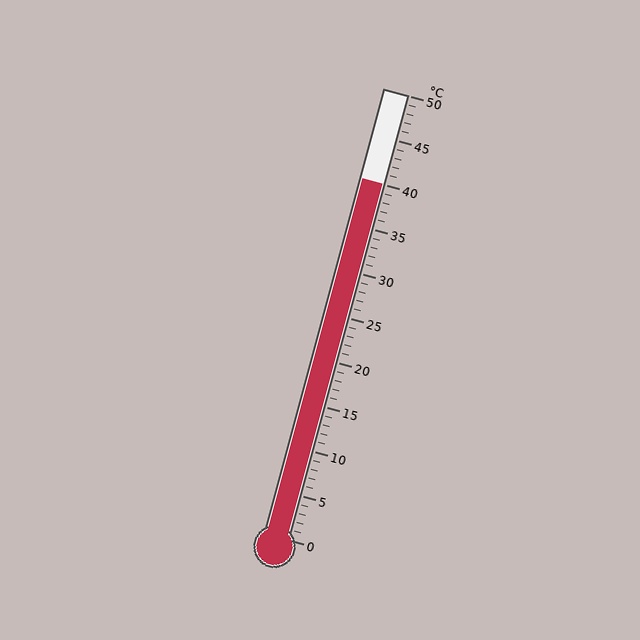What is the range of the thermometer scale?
The thermometer scale ranges from 0°C to 50°C.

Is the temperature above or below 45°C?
The temperature is below 45°C.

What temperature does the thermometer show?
The thermometer shows approximately 40°C.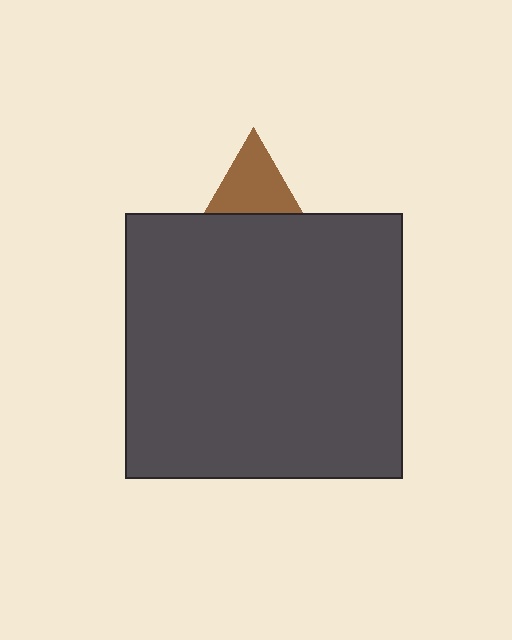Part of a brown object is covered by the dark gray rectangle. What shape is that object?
It is a triangle.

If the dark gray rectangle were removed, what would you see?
You would see the complete brown triangle.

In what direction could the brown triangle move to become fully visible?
The brown triangle could move up. That would shift it out from behind the dark gray rectangle entirely.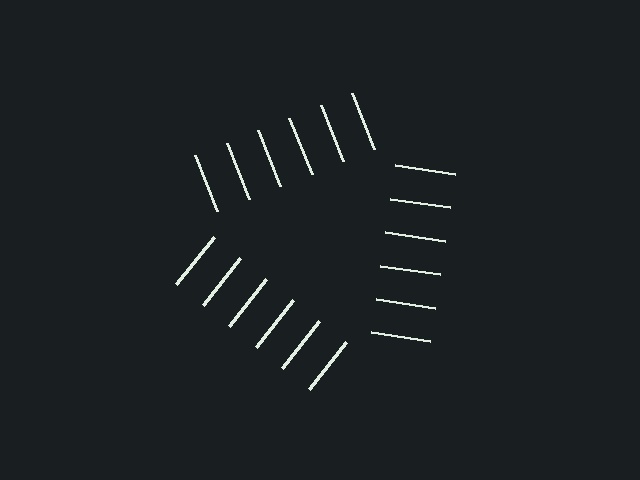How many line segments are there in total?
18 — 6 along each of the 3 edges.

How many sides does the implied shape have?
3 sides — the line-ends trace a triangle.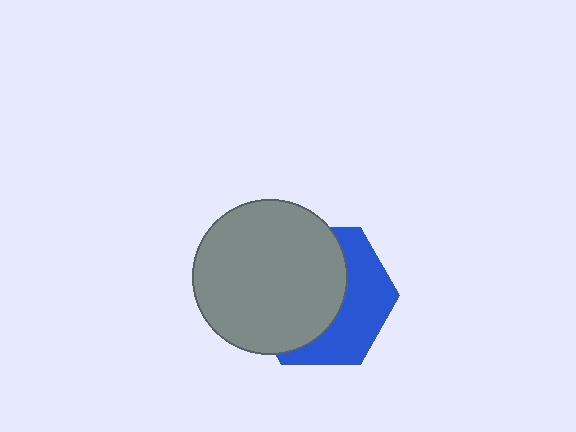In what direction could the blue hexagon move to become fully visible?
The blue hexagon could move right. That would shift it out from behind the gray circle entirely.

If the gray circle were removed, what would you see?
You would see the complete blue hexagon.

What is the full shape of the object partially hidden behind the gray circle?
The partially hidden object is a blue hexagon.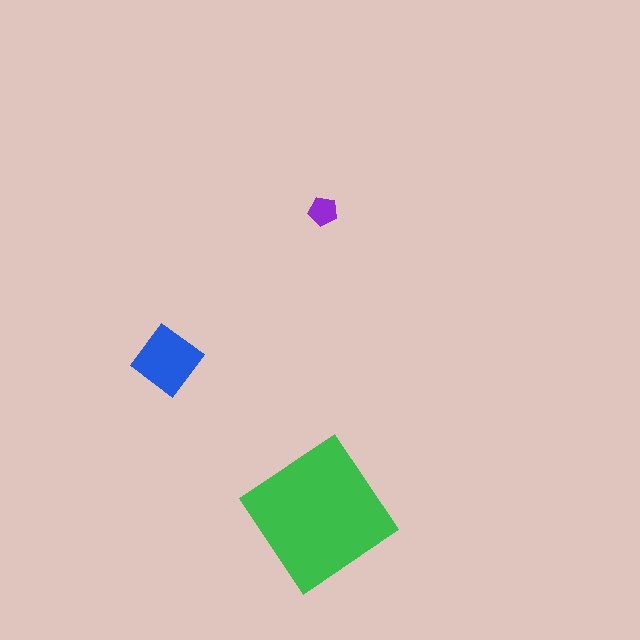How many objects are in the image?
There are 3 objects in the image.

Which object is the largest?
The green diamond.